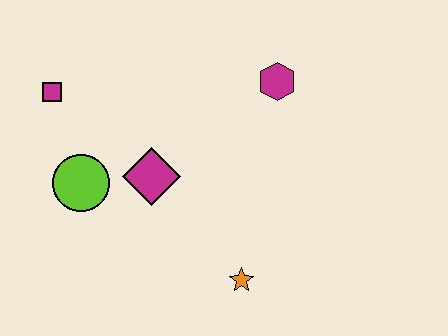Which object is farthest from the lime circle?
The magenta hexagon is farthest from the lime circle.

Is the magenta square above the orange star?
Yes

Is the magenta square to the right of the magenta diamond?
No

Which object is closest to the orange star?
The magenta diamond is closest to the orange star.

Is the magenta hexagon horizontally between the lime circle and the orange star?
No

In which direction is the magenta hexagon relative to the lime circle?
The magenta hexagon is to the right of the lime circle.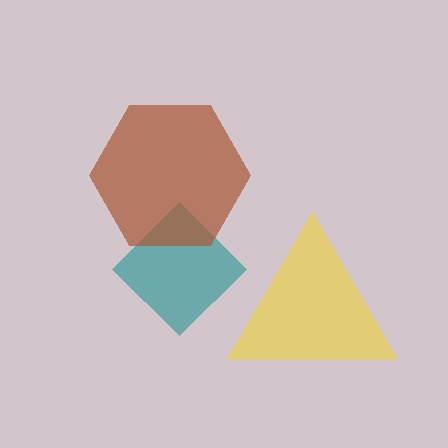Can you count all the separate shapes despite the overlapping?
Yes, there are 3 separate shapes.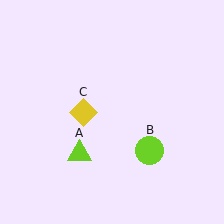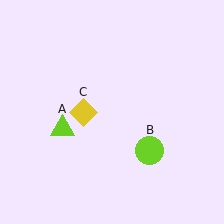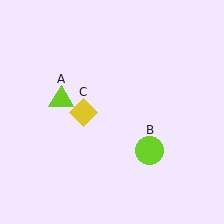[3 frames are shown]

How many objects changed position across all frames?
1 object changed position: lime triangle (object A).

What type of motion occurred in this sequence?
The lime triangle (object A) rotated clockwise around the center of the scene.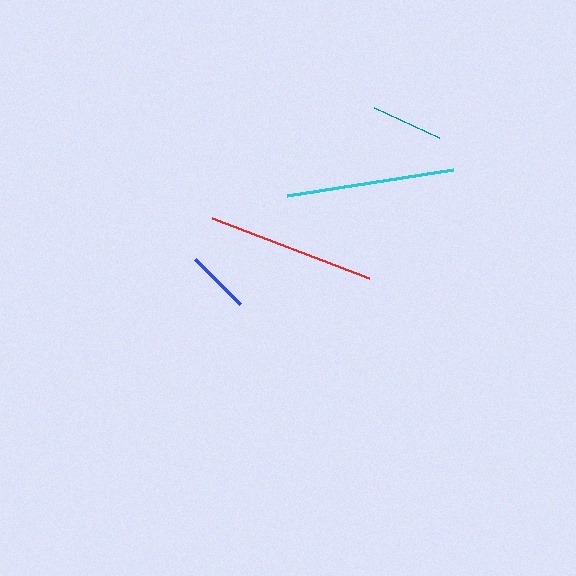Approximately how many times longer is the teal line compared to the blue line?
The teal line is approximately 1.1 times the length of the blue line.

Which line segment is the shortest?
The blue line is the shortest at approximately 63 pixels.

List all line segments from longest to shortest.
From longest to shortest: cyan, red, teal, blue.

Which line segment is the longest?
The cyan line is the longest at approximately 168 pixels.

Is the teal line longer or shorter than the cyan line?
The cyan line is longer than the teal line.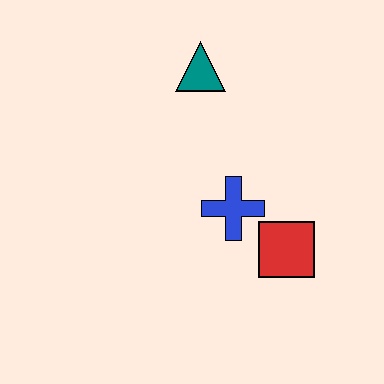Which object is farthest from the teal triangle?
The red square is farthest from the teal triangle.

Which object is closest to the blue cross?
The red square is closest to the blue cross.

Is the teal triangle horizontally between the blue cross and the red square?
No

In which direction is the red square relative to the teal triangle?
The red square is below the teal triangle.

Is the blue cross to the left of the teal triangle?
No